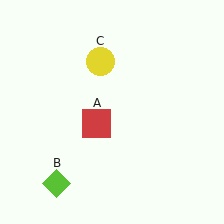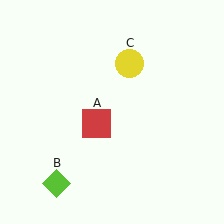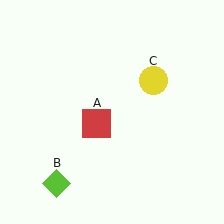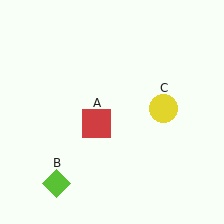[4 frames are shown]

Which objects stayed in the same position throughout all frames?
Red square (object A) and lime diamond (object B) remained stationary.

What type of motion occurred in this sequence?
The yellow circle (object C) rotated clockwise around the center of the scene.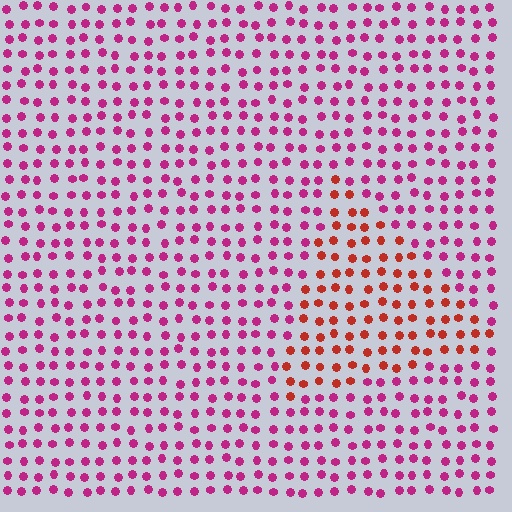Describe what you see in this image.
The image is filled with small magenta elements in a uniform arrangement. A triangle-shaped region is visible where the elements are tinted to a slightly different hue, forming a subtle color boundary.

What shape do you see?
I see a triangle.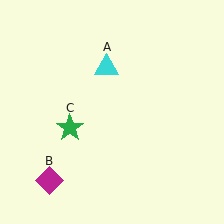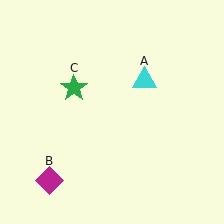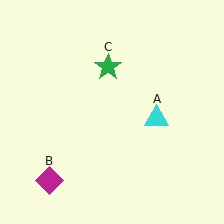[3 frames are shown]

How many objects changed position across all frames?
2 objects changed position: cyan triangle (object A), green star (object C).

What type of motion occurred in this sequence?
The cyan triangle (object A), green star (object C) rotated clockwise around the center of the scene.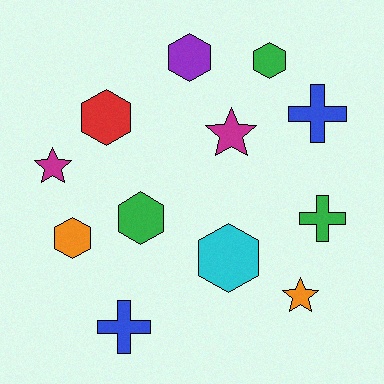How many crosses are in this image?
There are 3 crosses.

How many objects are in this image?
There are 12 objects.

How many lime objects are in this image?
There are no lime objects.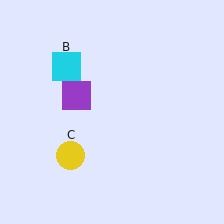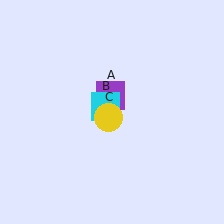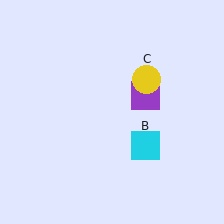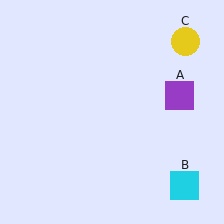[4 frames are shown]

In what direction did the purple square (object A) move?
The purple square (object A) moved right.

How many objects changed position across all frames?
3 objects changed position: purple square (object A), cyan square (object B), yellow circle (object C).